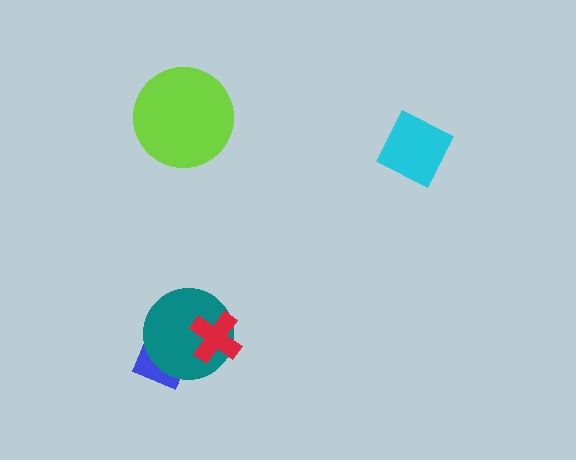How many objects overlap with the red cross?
1 object overlaps with the red cross.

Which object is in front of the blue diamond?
The teal circle is in front of the blue diamond.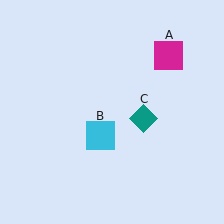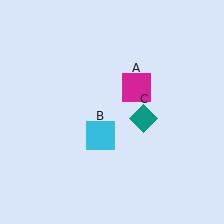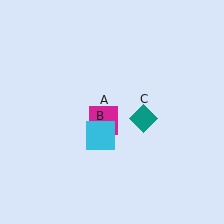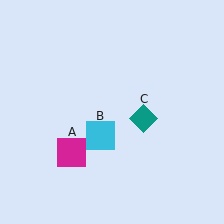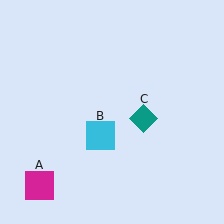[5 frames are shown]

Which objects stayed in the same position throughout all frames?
Cyan square (object B) and teal diamond (object C) remained stationary.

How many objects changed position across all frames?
1 object changed position: magenta square (object A).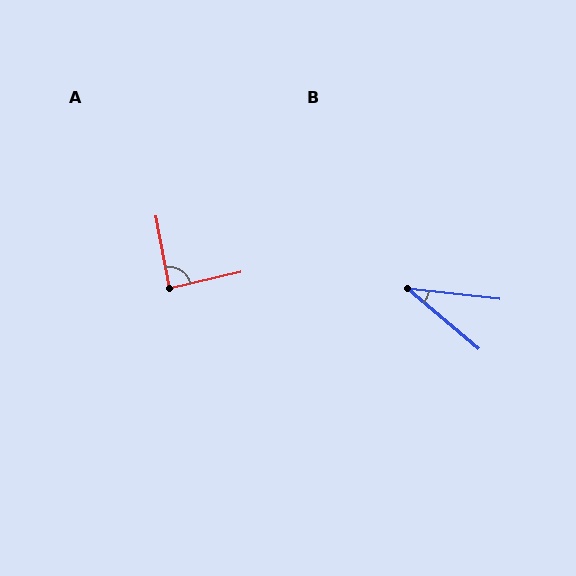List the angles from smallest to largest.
B (33°), A (88°).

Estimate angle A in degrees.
Approximately 88 degrees.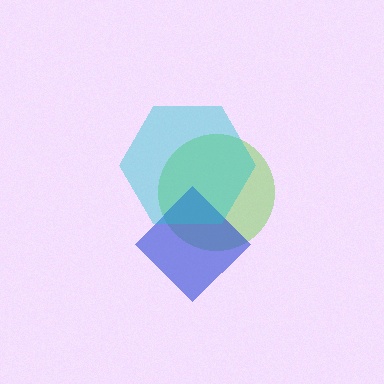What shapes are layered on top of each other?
The layered shapes are: a lime circle, a blue diamond, a cyan hexagon.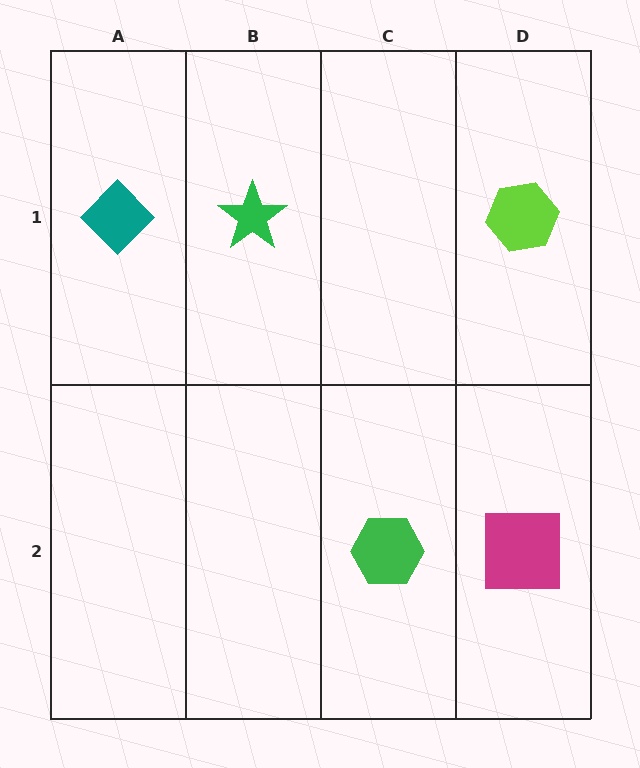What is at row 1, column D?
A lime hexagon.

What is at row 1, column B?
A green star.